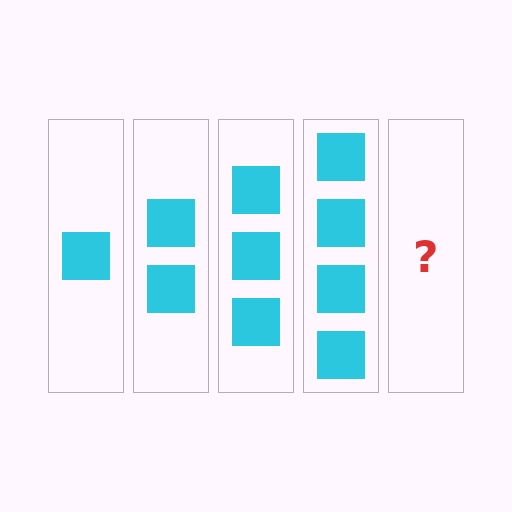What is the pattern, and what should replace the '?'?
The pattern is that each step adds one more square. The '?' should be 5 squares.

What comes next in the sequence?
The next element should be 5 squares.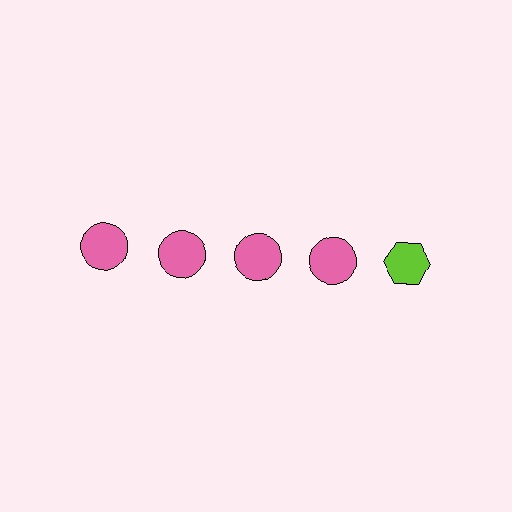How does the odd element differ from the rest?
It differs in both color (lime instead of pink) and shape (hexagon instead of circle).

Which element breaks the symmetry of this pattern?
The lime hexagon in the top row, rightmost column breaks the symmetry. All other shapes are pink circles.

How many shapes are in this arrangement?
There are 5 shapes arranged in a grid pattern.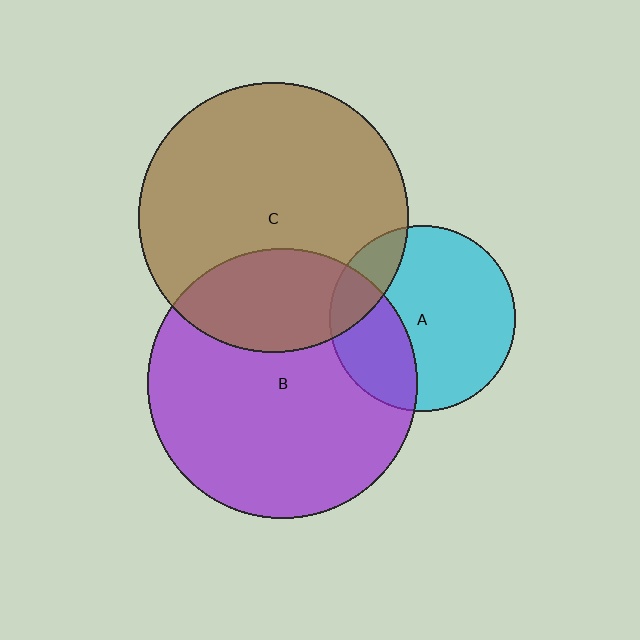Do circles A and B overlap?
Yes.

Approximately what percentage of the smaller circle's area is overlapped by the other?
Approximately 30%.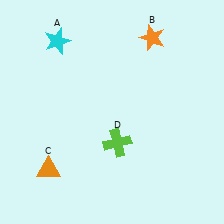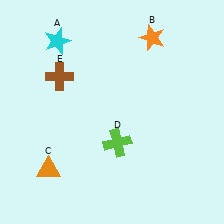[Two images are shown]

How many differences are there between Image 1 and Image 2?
There is 1 difference between the two images.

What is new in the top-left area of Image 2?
A brown cross (E) was added in the top-left area of Image 2.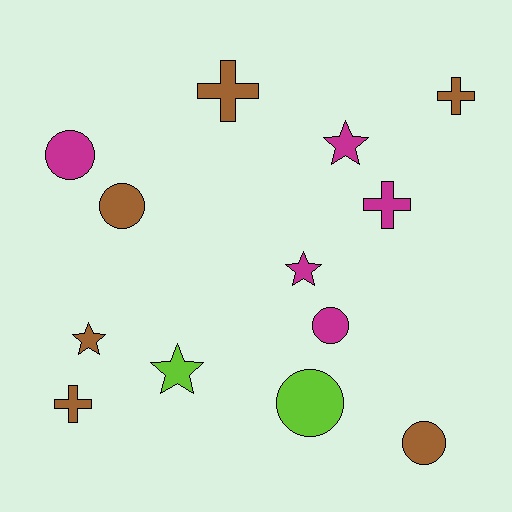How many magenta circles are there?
There are 2 magenta circles.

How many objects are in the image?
There are 13 objects.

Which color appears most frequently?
Brown, with 6 objects.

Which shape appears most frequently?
Circle, with 5 objects.